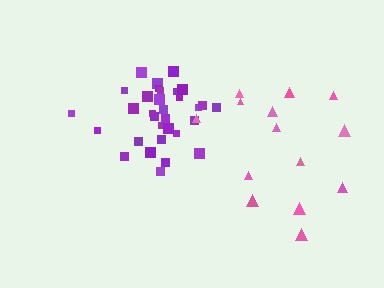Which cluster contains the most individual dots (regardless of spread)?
Purple (32).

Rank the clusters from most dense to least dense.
purple, pink.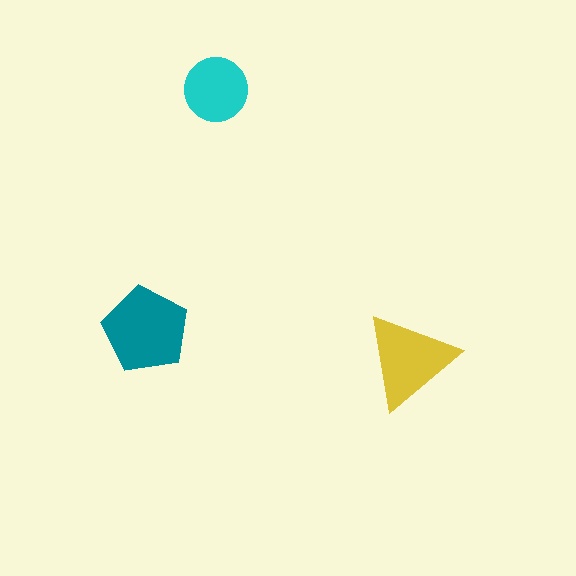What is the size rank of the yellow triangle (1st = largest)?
2nd.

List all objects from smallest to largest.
The cyan circle, the yellow triangle, the teal pentagon.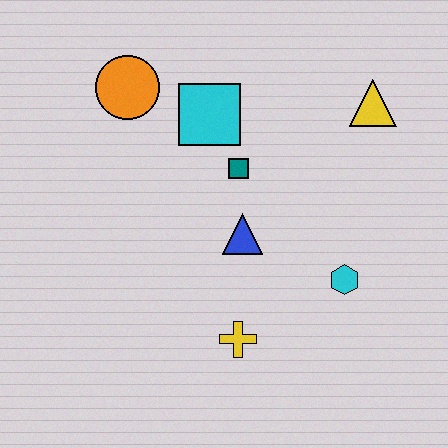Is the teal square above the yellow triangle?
No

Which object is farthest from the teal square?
The yellow cross is farthest from the teal square.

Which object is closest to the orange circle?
The cyan square is closest to the orange circle.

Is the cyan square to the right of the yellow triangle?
No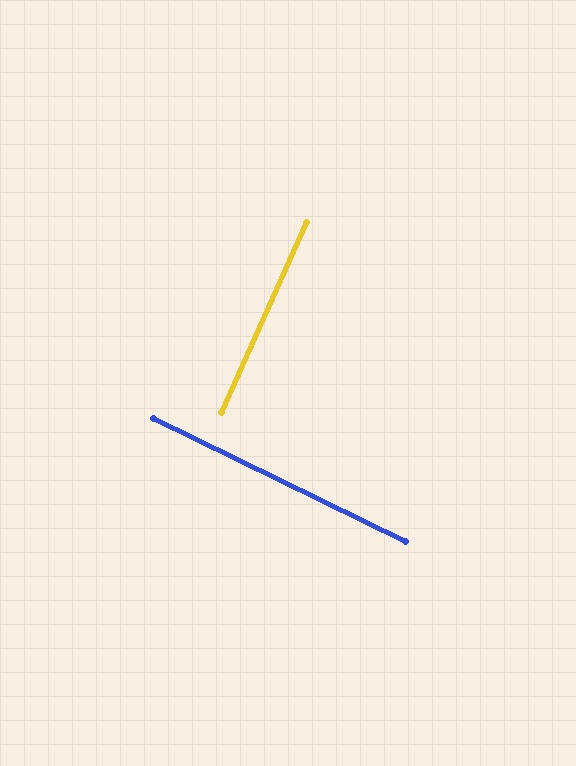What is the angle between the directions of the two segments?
Approximately 88 degrees.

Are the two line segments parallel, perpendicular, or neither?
Perpendicular — they meet at approximately 88°.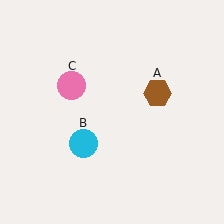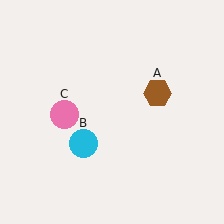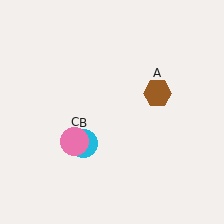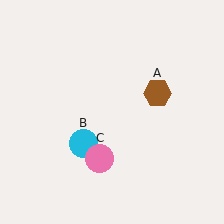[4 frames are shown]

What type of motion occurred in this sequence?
The pink circle (object C) rotated counterclockwise around the center of the scene.